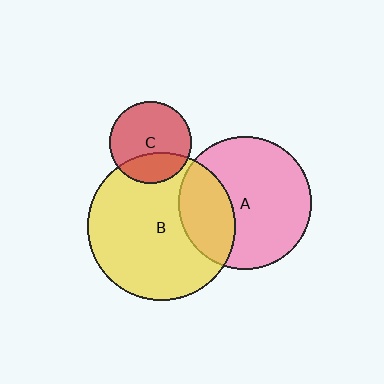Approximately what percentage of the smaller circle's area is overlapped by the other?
Approximately 30%.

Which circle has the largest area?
Circle B (yellow).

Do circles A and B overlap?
Yes.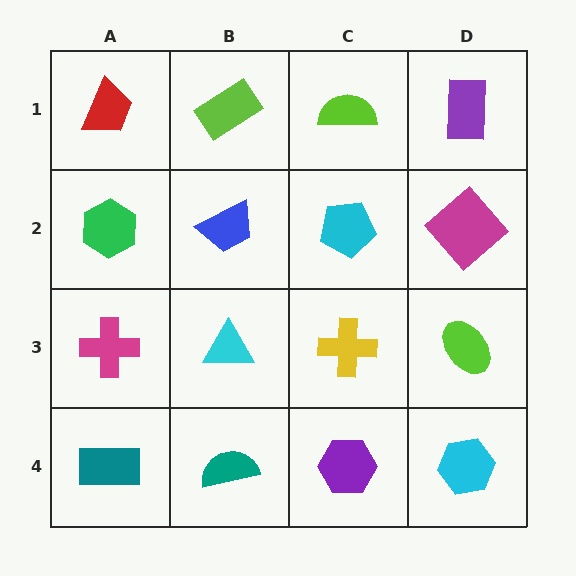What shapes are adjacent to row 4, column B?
A cyan triangle (row 3, column B), a teal rectangle (row 4, column A), a purple hexagon (row 4, column C).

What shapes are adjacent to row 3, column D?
A magenta diamond (row 2, column D), a cyan hexagon (row 4, column D), a yellow cross (row 3, column C).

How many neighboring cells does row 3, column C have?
4.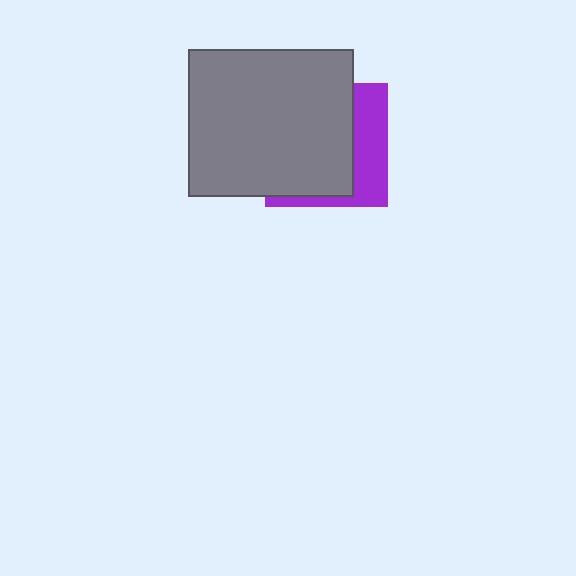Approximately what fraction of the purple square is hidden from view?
Roughly 66% of the purple square is hidden behind the gray rectangle.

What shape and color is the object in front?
The object in front is a gray rectangle.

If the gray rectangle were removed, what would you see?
You would see the complete purple square.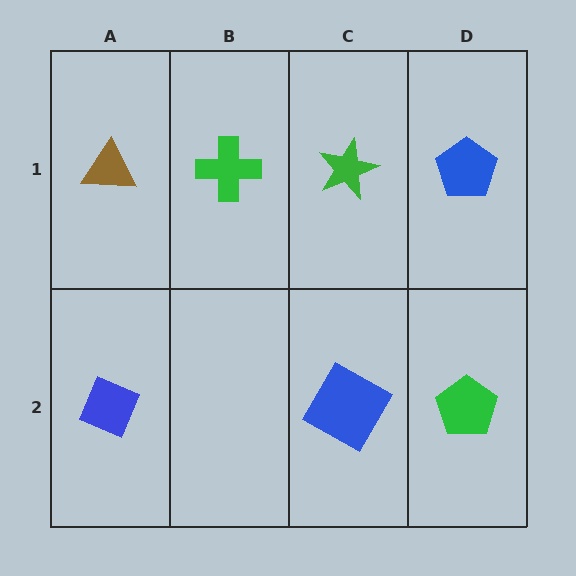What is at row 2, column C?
A blue square.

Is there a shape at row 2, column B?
No, that cell is empty.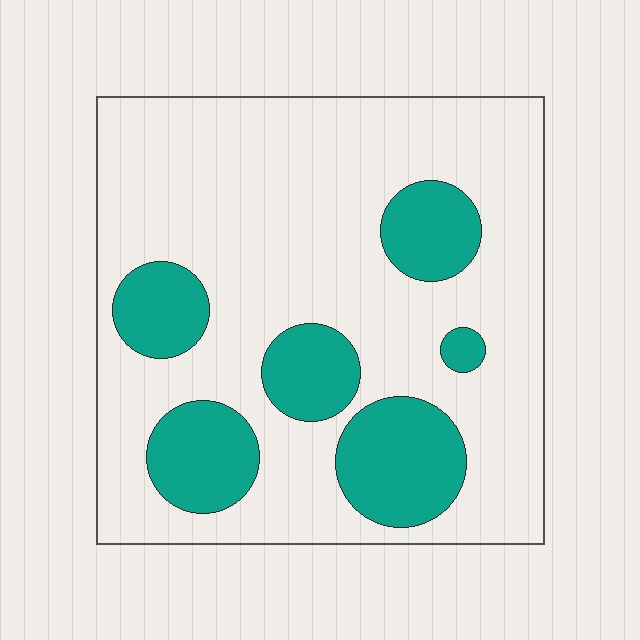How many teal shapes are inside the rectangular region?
6.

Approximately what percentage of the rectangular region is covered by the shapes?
Approximately 25%.